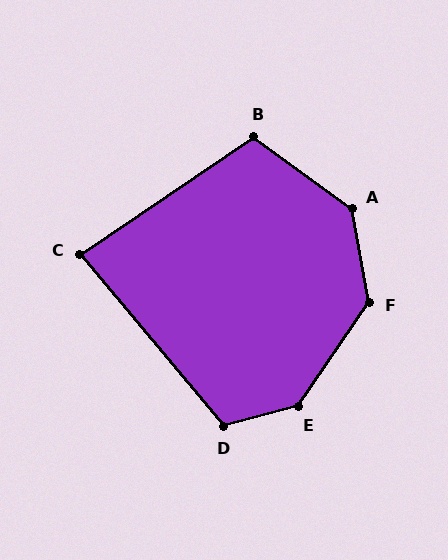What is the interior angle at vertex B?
Approximately 109 degrees (obtuse).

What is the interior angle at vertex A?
Approximately 136 degrees (obtuse).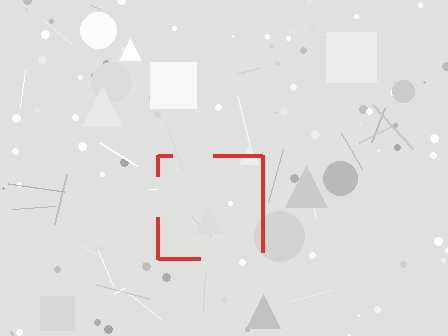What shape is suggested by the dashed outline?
The dashed outline suggests a square.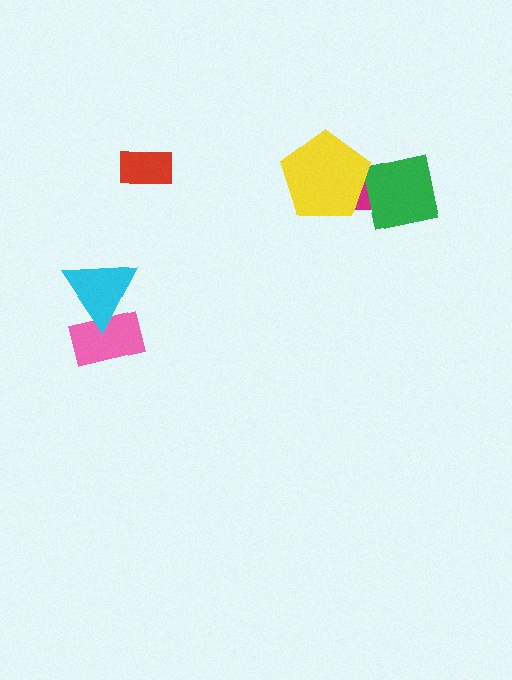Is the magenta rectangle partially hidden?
Yes, it is partially covered by another shape.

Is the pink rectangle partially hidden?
Yes, it is partially covered by another shape.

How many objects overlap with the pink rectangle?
1 object overlaps with the pink rectangle.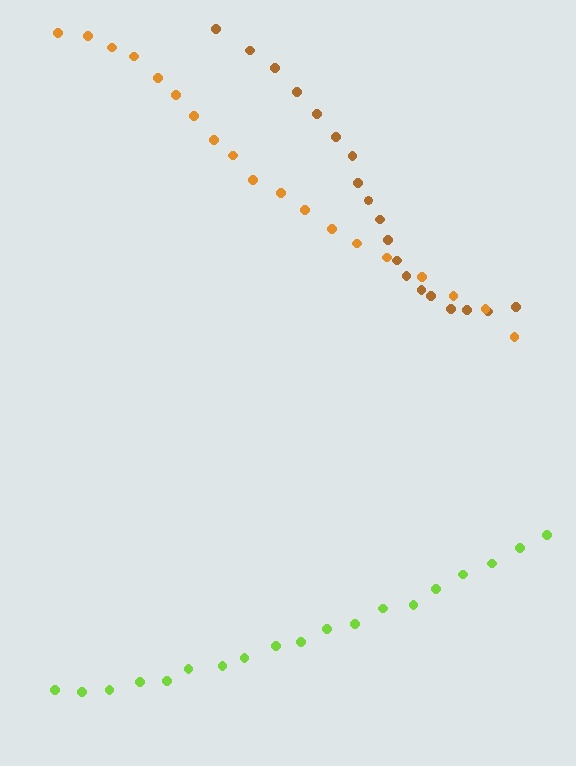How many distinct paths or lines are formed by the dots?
There are 3 distinct paths.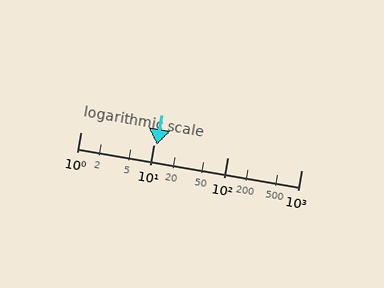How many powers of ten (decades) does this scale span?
The scale spans 3 decades, from 1 to 1000.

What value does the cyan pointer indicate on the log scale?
The pointer indicates approximately 11.